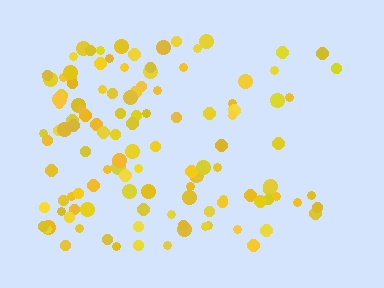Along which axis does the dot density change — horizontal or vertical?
Horizontal.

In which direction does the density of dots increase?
From right to left, with the left side densest.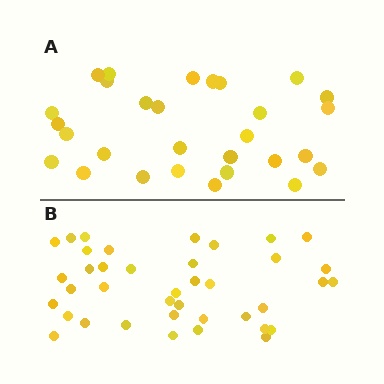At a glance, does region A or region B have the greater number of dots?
Region B (the bottom region) has more dots.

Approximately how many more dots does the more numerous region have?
Region B has roughly 10 or so more dots than region A.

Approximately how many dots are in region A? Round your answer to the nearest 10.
About 30 dots. (The exact count is 29, which rounds to 30.)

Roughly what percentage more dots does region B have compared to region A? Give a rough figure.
About 35% more.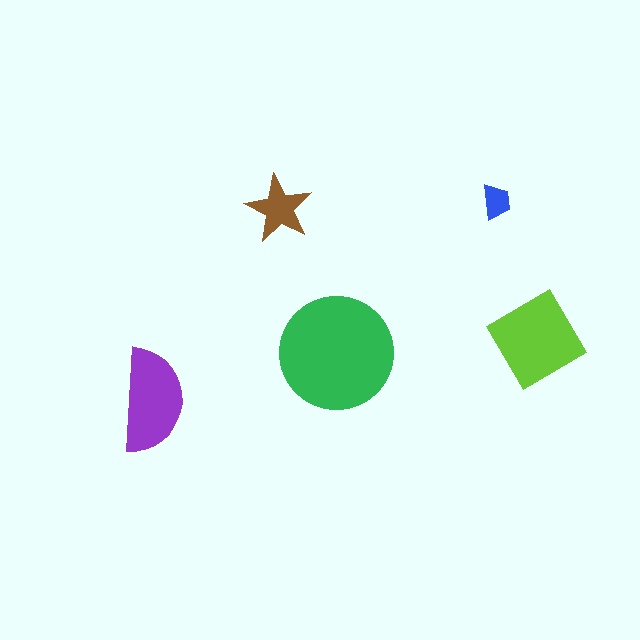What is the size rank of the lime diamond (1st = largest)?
2nd.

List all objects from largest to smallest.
The green circle, the lime diamond, the purple semicircle, the brown star, the blue trapezoid.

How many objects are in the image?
There are 5 objects in the image.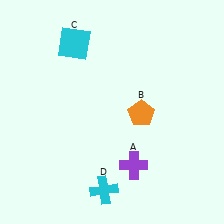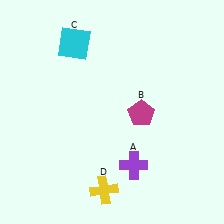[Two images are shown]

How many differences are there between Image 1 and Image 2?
There are 2 differences between the two images.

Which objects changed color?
B changed from orange to magenta. D changed from cyan to yellow.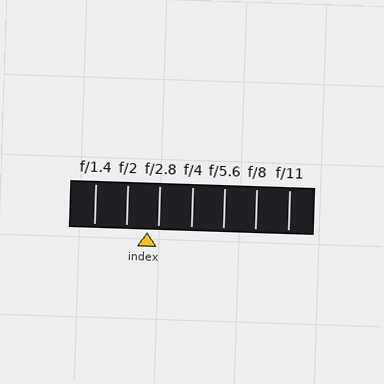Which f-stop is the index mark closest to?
The index mark is closest to f/2.8.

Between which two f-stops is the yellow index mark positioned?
The index mark is between f/2 and f/2.8.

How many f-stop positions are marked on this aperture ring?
There are 7 f-stop positions marked.